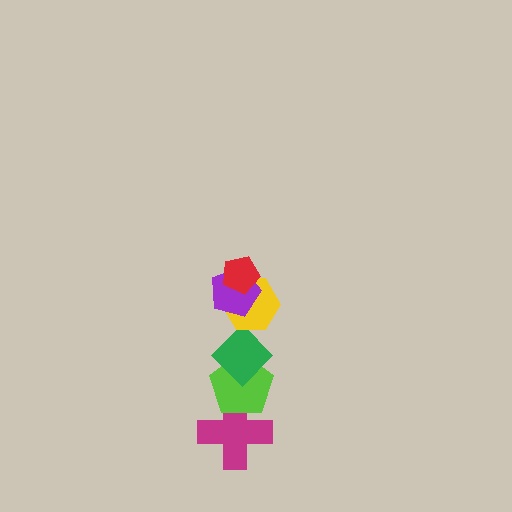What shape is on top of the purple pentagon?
The red pentagon is on top of the purple pentagon.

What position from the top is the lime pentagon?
The lime pentagon is 5th from the top.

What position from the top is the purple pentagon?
The purple pentagon is 2nd from the top.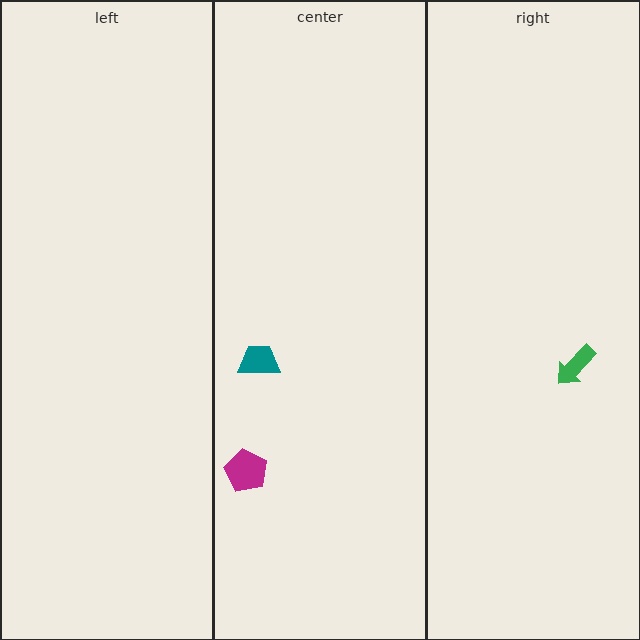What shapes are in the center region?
The magenta pentagon, the teal trapezoid.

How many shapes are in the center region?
2.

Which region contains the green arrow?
The right region.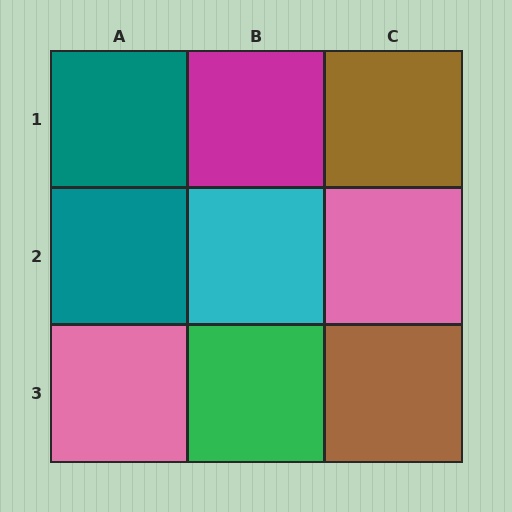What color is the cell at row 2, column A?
Teal.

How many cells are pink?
2 cells are pink.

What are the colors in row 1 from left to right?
Teal, magenta, brown.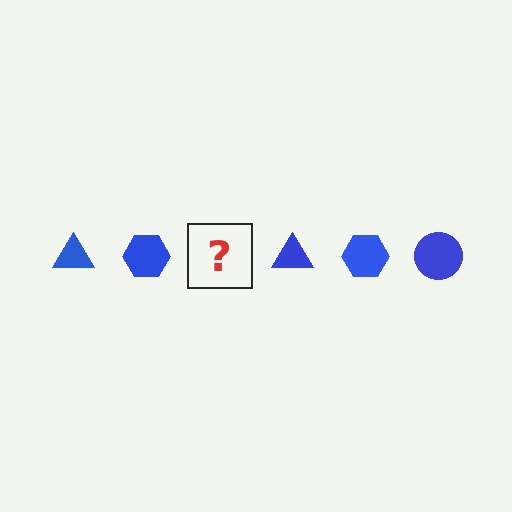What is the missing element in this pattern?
The missing element is a blue circle.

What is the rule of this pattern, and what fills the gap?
The rule is that the pattern cycles through triangle, hexagon, circle shapes in blue. The gap should be filled with a blue circle.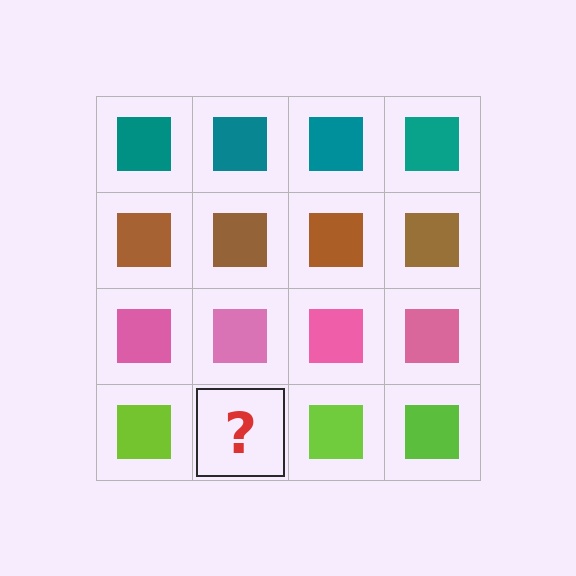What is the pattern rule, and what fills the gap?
The rule is that each row has a consistent color. The gap should be filled with a lime square.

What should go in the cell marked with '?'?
The missing cell should contain a lime square.